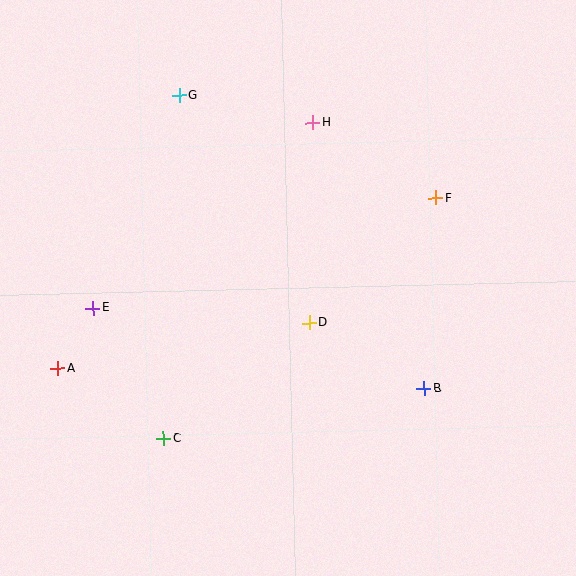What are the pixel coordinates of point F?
Point F is at (435, 198).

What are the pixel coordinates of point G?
Point G is at (180, 95).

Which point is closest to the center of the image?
Point D at (309, 323) is closest to the center.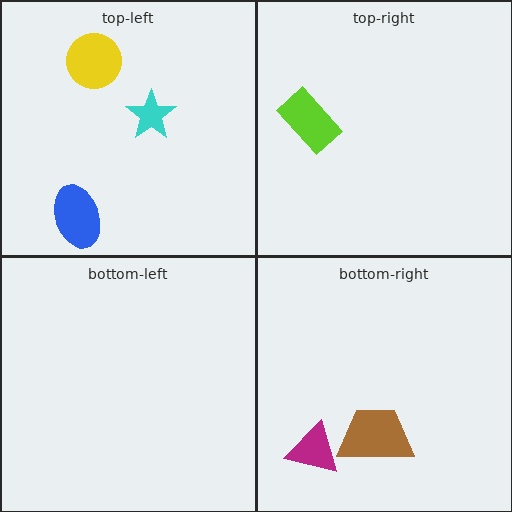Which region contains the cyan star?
The top-left region.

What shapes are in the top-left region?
The cyan star, the yellow circle, the blue ellipse.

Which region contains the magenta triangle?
The bottom-right region.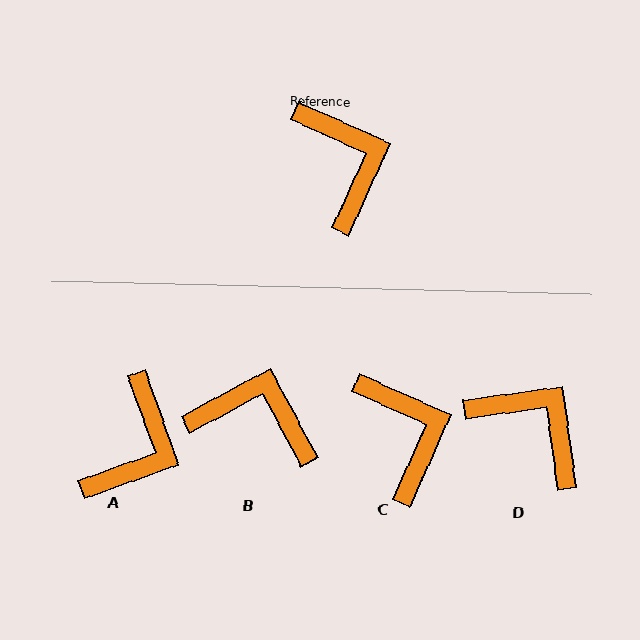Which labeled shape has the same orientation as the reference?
C.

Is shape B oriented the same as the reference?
No, it is off by about 53 degrees.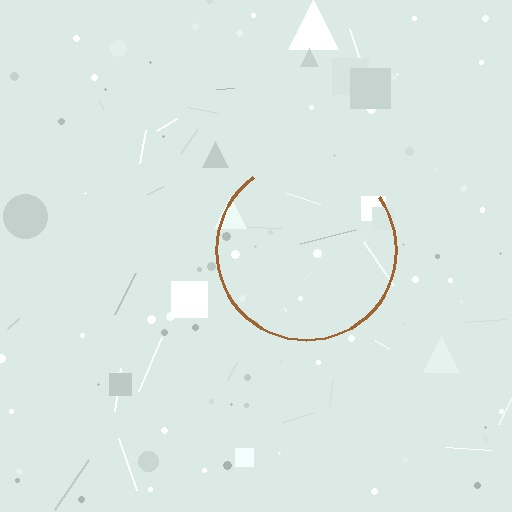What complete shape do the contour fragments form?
The contour fragments form a circle.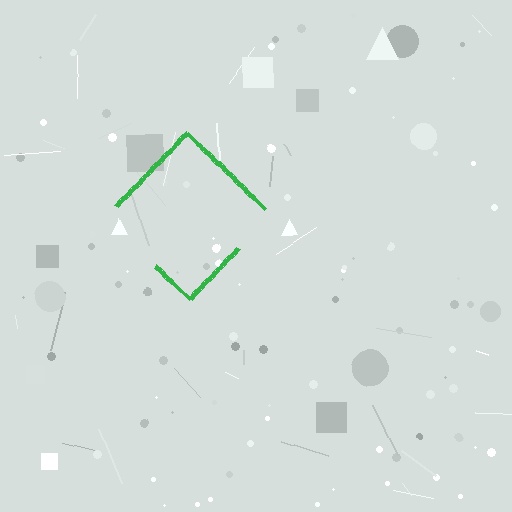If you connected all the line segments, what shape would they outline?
They would outline a diamond.